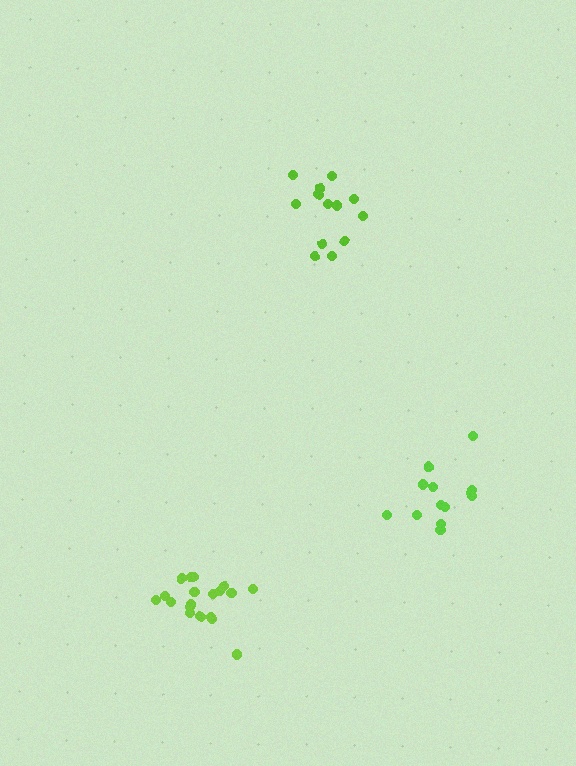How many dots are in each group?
Group 1: 19 dots, Group 2: 13 dots, Group 3: 13 dots (45 total).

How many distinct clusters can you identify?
There are 3 distinct clusters.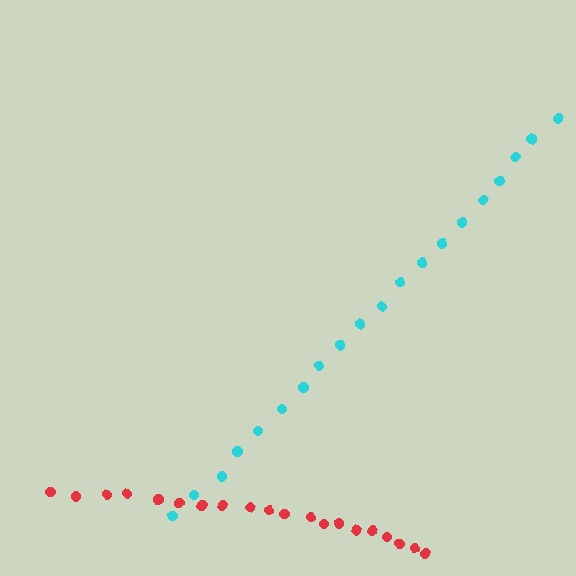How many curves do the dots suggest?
There are 2 distinct paths.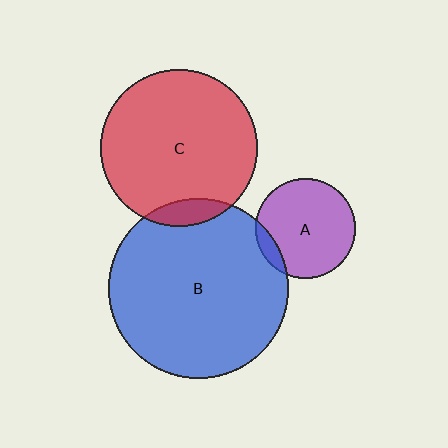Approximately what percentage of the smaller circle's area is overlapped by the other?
Approximately 10%.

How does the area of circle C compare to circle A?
Approximately 2.5 times.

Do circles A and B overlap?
Yes.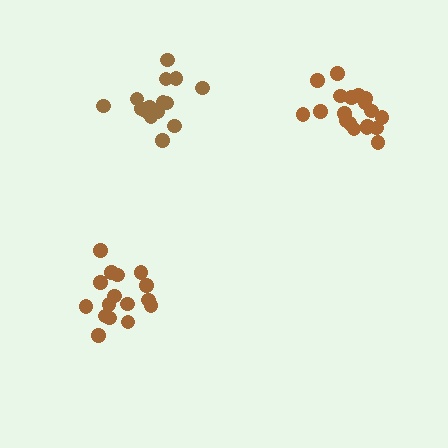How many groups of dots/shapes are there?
There are 3 groups.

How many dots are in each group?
Group 1: 15 dots, Group 2: 16 dots, Group 3: 19 dots (50 total).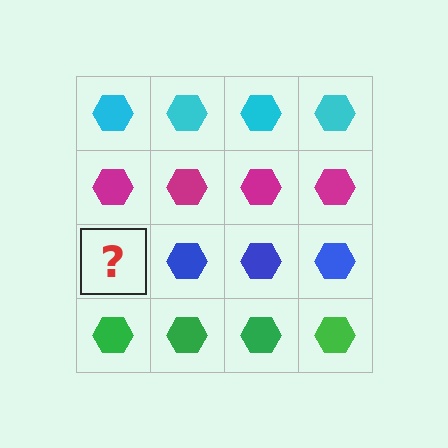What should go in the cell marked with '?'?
The missing cell should contain a blue hexagon.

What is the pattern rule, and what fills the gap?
The rule is that each row has a consistent color. The gap should be filled with a blue hexagon.